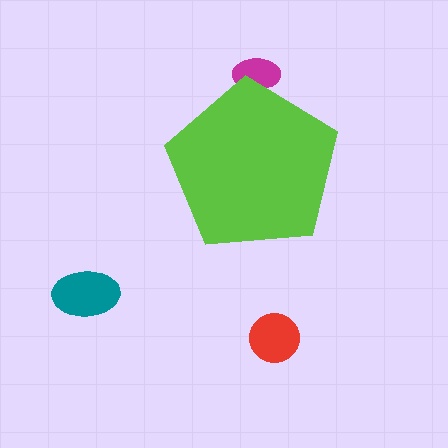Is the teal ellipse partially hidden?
No, the teal ellipse is fully visible.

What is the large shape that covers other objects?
A lime pentagon.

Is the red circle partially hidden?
No, the red circle is fully visible.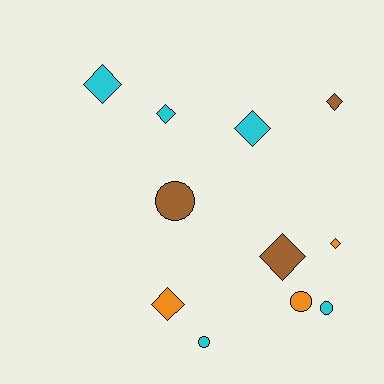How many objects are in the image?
There are 11 objects.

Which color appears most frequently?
Cyan, with 5 objects.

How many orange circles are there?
There is 1 orange circle.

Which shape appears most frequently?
Diamond, with 7 objects.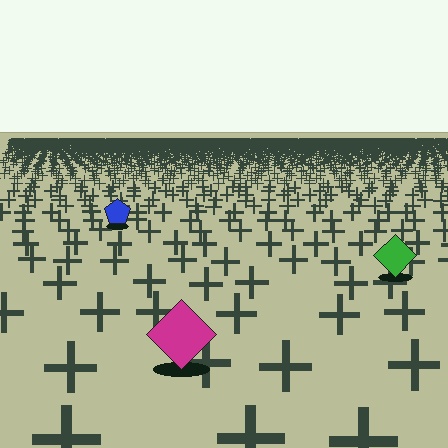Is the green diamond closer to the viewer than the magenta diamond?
No. The magenta diamond is closer — you can tell from the texture gradient: the ground texture is coarser near it.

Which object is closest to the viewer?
The magenta diamond is closest. The texture marks near it are larger and more spread out.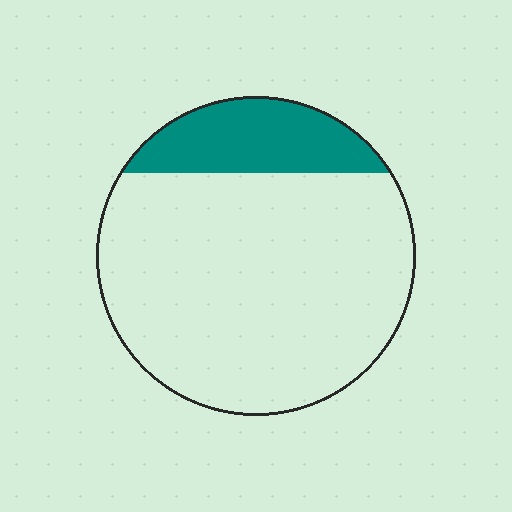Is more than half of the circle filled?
No.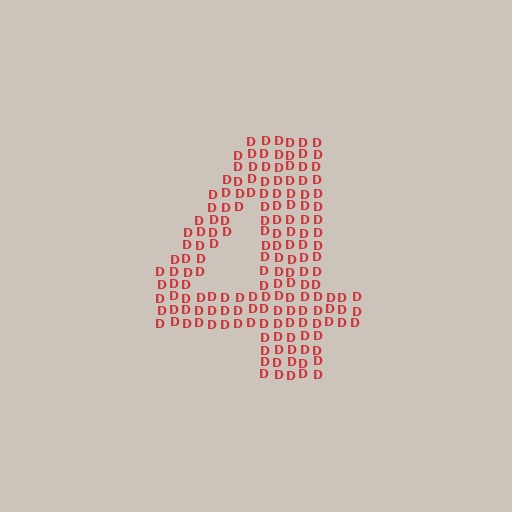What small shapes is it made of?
It is made of small letter D's.